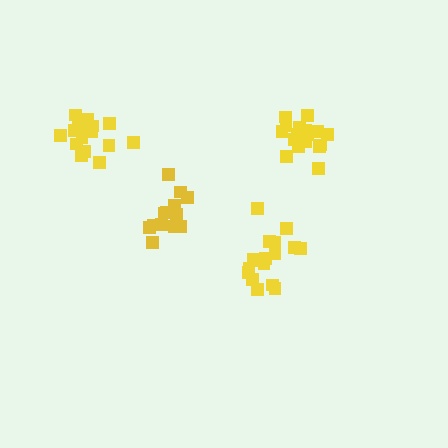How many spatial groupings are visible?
There are 4 spatial groupings.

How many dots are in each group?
Group 1: 13 dots, Group 2: 18 dots, Group 3: 17 dots, Group 4: 18 dots (66 total).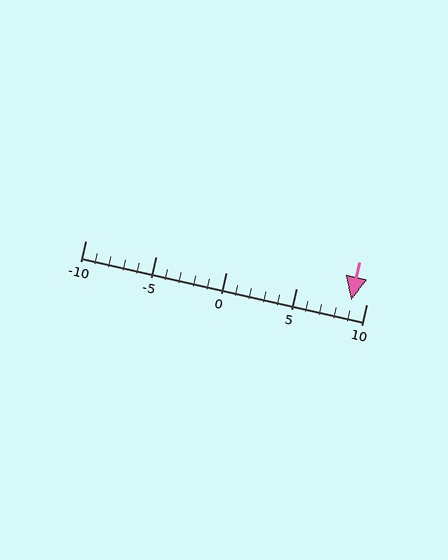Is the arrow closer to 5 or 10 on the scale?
The arrow is closer to 10.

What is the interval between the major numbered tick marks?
The major tick marks are spaced 5 units apart.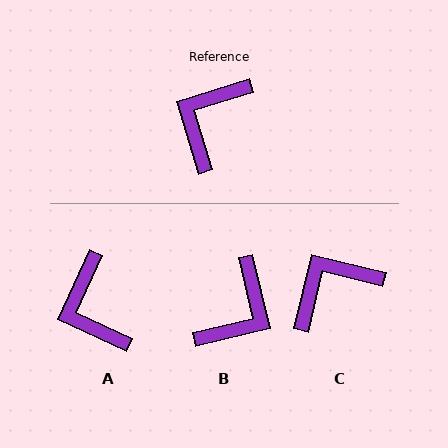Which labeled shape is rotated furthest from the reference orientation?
B, about 177 degrees away.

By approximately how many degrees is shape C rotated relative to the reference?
Approximately 30 degrees clockwise.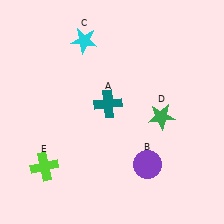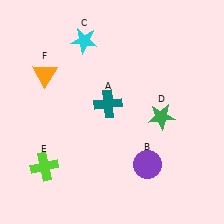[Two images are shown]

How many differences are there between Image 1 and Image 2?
There is 1 difference between the two images.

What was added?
An orange triangle (F) was added in Image 2.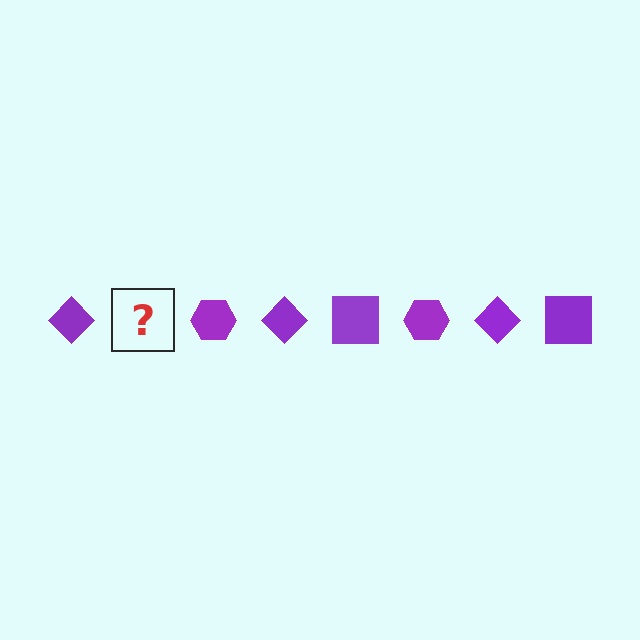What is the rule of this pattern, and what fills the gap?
The rule is that the pattern cycles through diamond, square, hexagon shapes in purple. The gap should be filled with a purple square.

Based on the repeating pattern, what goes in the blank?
The blank should be a purple square.